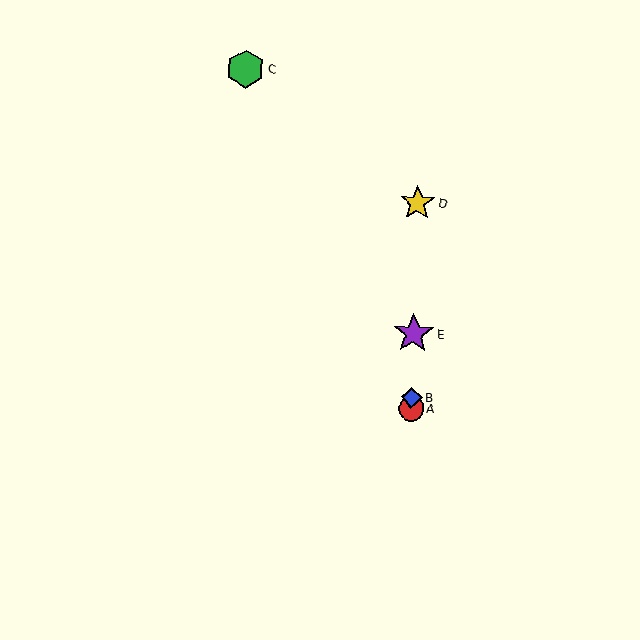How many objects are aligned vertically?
4 objects (A, B, D, E) are aligned vertically.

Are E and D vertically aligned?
Yes, both are at x≈414.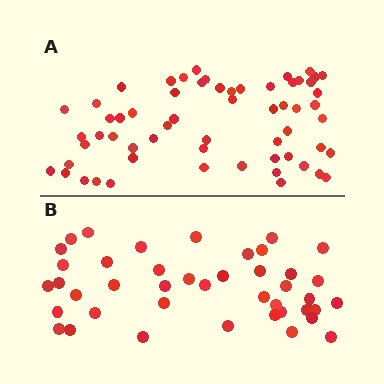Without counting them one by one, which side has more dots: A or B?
Region A (the top region) has more dots.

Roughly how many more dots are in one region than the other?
Region A has approximately 20 more dots than region B.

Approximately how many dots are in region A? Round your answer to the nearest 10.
About 60 dots.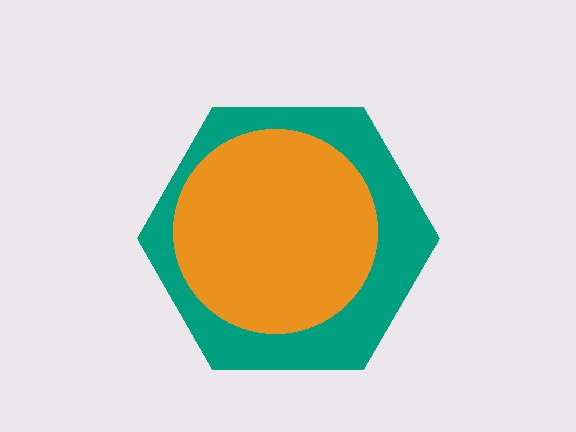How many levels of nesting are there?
2.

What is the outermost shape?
The teal hexagon.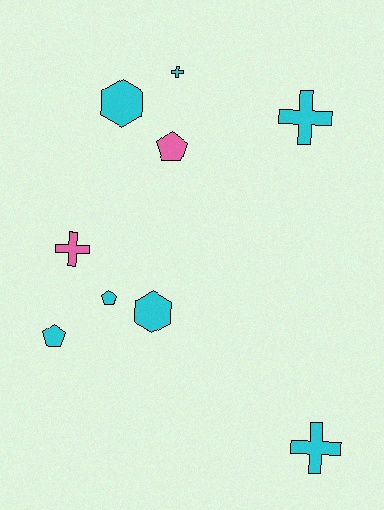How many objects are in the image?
There are 9 objects.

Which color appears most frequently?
Cyan, with 7 objects.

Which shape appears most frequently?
Cross, with 4 objects.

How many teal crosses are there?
There are no teal crosses.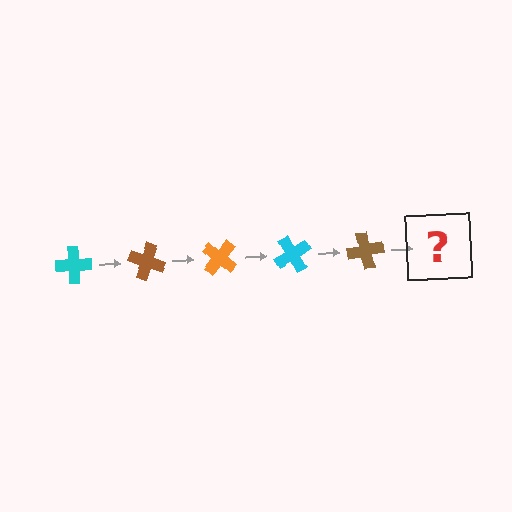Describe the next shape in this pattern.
It should be an orange cross, rotated 100 degrees from the start.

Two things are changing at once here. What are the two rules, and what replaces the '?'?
The two rules are that it rotates 20 degrees each step and the color cycles through cyan, brown, and orange. The '?' should be an orange cross, rotated 100 degrees from the start.